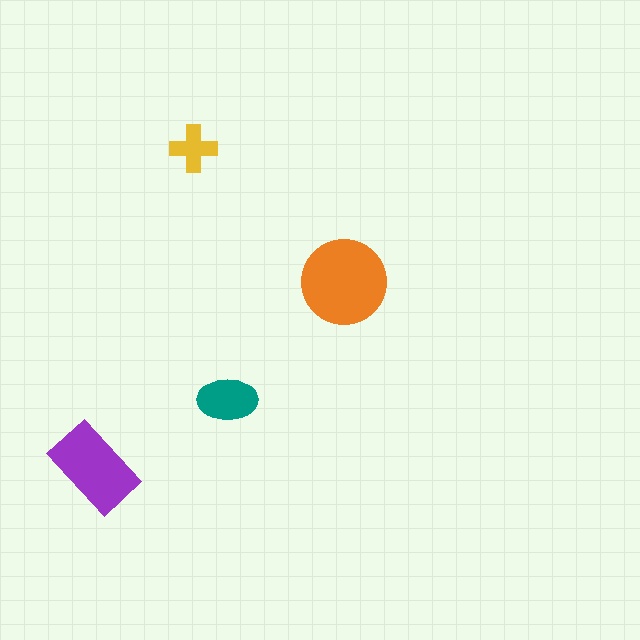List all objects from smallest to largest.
The yellow cross, the teal ellipse, the purple rectangle, the orange circle.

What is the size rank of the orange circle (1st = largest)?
1st.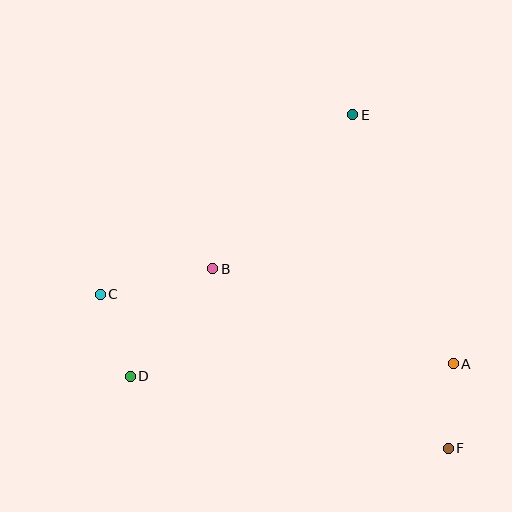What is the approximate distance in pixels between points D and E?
The distance between D and E is approximately 343 pixels.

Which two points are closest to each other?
Points A and F are closest to each other.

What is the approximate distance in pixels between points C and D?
The distance between C and D is approximately 87 pixels.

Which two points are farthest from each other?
Points C and F are farthest from each other.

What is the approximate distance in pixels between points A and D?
The distance between A and D is approximately 323 pixels.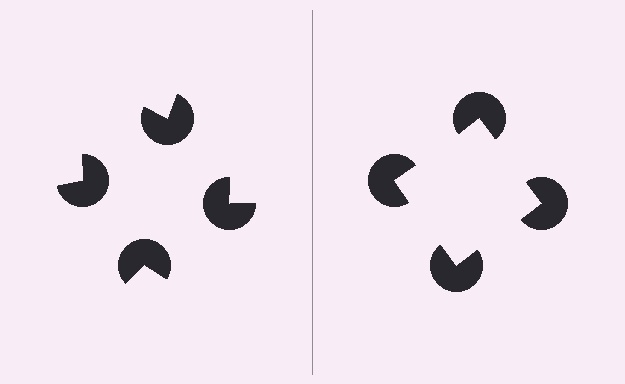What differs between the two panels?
The pac-man discs are positioned identically on both sides; only the wedge orientations differ. On the right they align to a square; on the left they are misaligned.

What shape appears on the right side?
An illusory square.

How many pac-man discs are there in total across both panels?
8 — 4 on each side.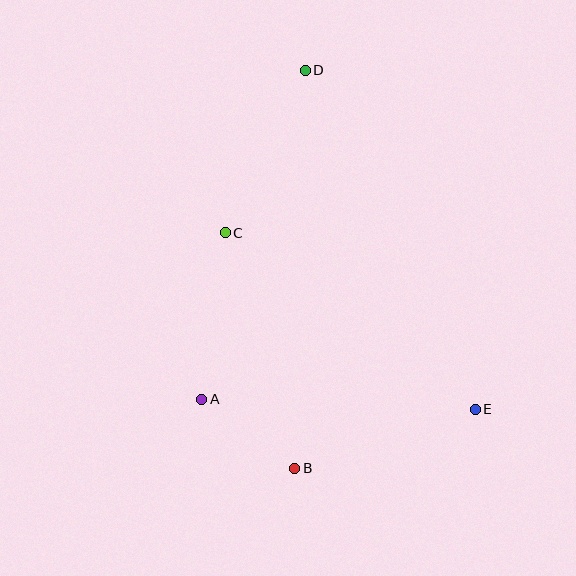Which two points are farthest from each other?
Points B and D are farthest from each other.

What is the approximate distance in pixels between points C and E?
The distance between C and E is approximately 306 pixels.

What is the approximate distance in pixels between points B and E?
The distance between B and E is approximately 190 pixels.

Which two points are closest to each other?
Points A and B are closest to each other.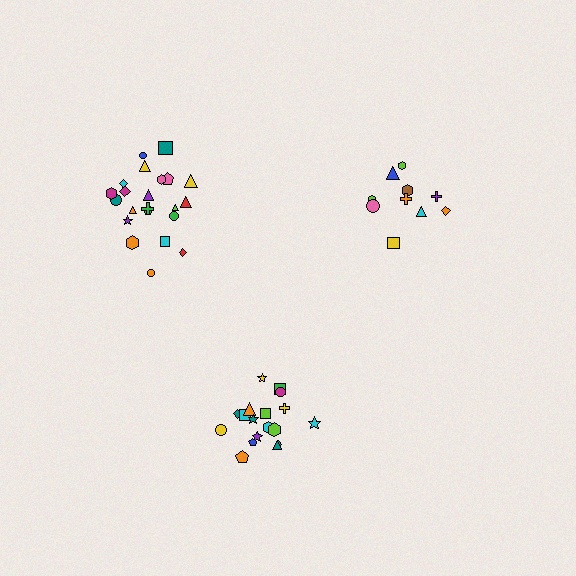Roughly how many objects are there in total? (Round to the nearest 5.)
Roughly 50 objects in total.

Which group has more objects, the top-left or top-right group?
The top-left group.